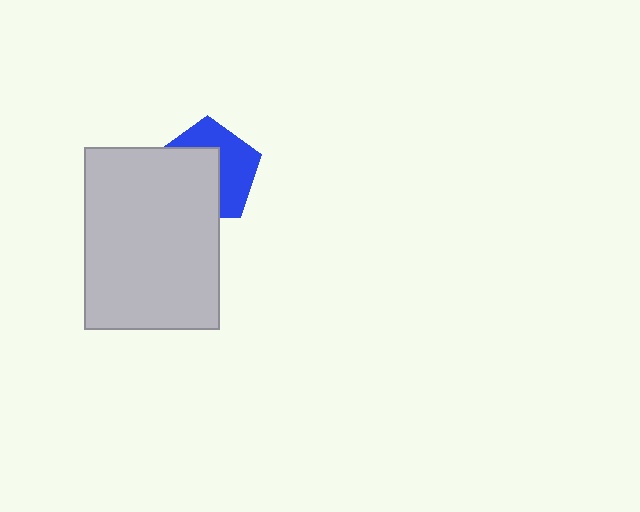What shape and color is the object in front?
The object in front is a light gray rectangle.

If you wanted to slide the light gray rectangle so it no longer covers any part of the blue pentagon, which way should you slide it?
Slide it toward the lower-left — that is the most direct way to separate the two shapes.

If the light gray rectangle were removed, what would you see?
You would see the complete blue pentagon.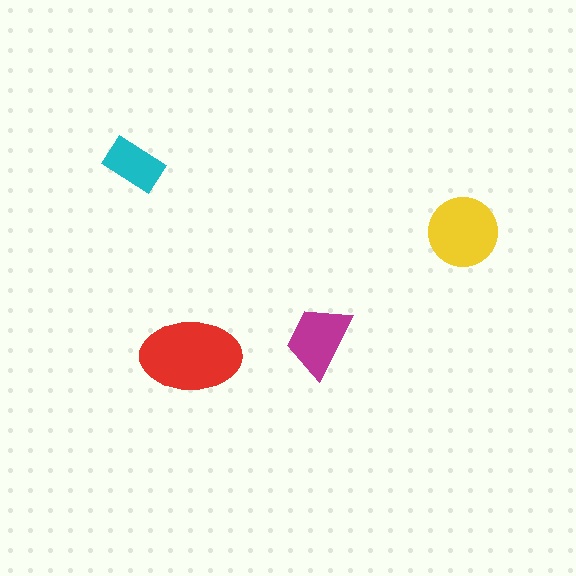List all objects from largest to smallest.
The red ellipse, the yellow circle, the magenta trapezoid, the cyan rectangle.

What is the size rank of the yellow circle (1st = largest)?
2nd.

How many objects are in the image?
There are 4 objects in the image.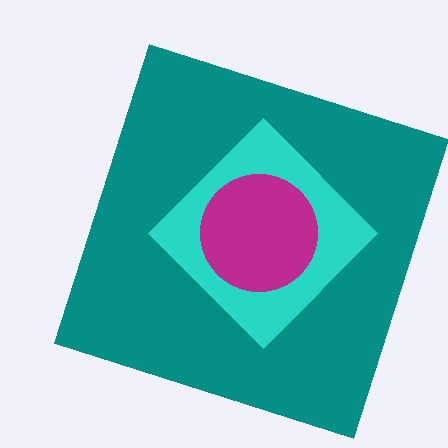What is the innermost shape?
The magenta circle.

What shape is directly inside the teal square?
The cyan diamond.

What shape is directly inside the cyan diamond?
The magenta circle.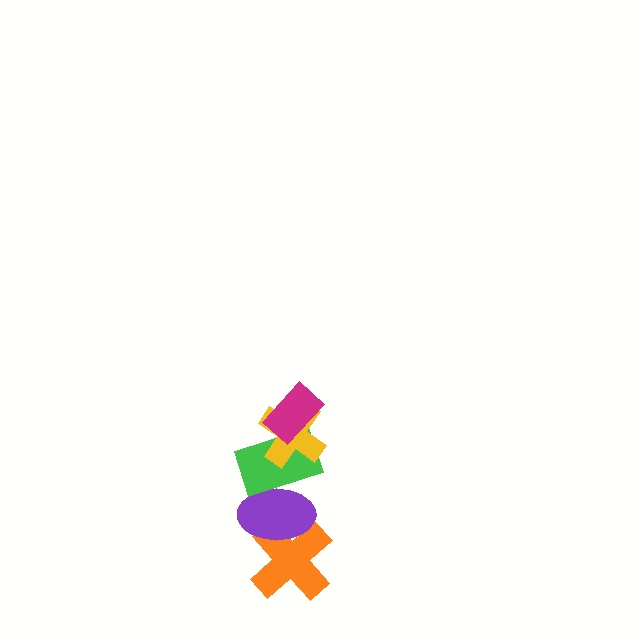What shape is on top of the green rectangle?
The yellow cross is on top of the green rectangle.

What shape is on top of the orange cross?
The purple ellipse is on top of the orange cross.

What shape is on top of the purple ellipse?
The green rectangle is on top of the purple ellipse.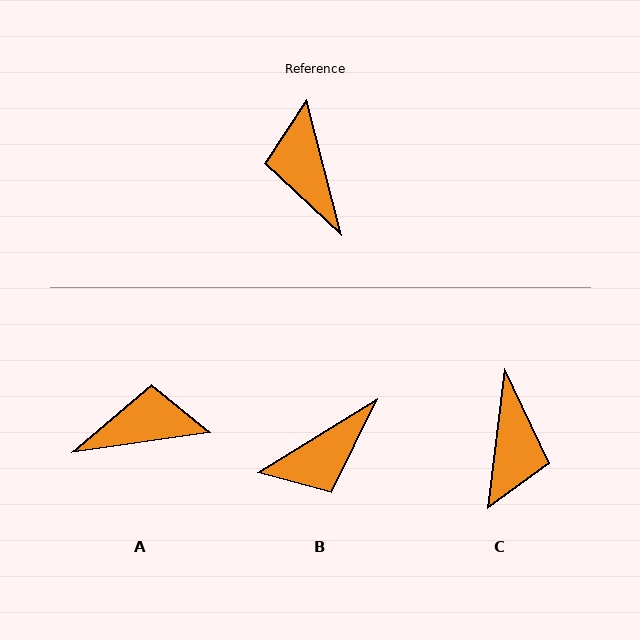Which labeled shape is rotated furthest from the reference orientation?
C, about 159 degrees away.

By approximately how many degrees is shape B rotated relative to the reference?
Approximately 107 degrees counter-clockwise.